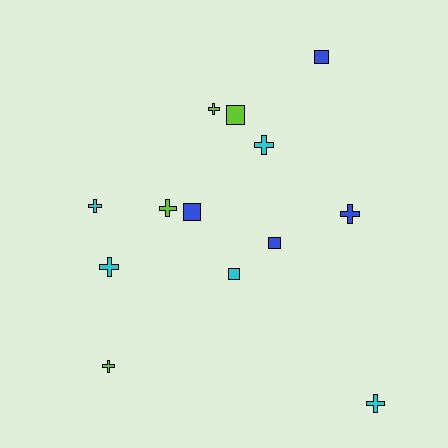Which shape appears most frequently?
Cross, with 8 objects.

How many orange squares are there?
There are no orange squares.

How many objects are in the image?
There are 13 objects.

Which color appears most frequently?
Cyan, with 5 objects.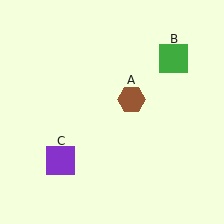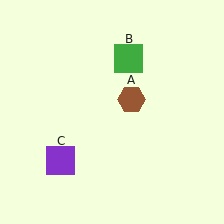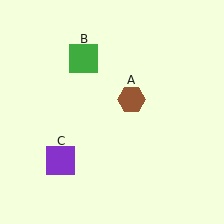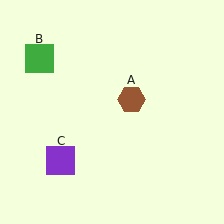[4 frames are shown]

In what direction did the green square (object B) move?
The green square (object B) moved left.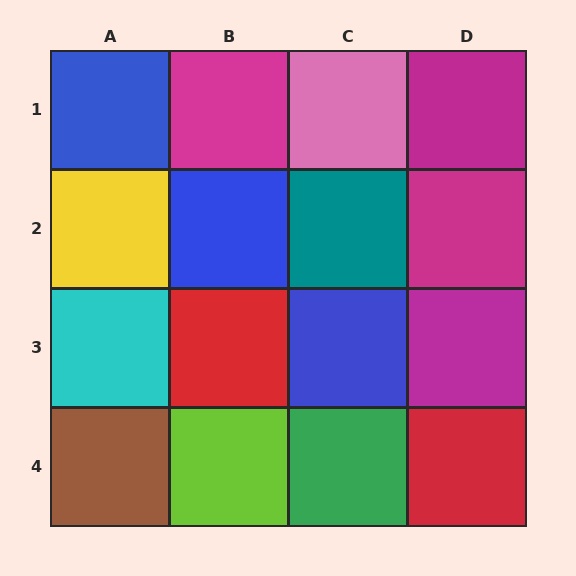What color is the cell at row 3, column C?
Blue.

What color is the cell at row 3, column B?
Red.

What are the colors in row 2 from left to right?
Yellow, blue, teal, magenta.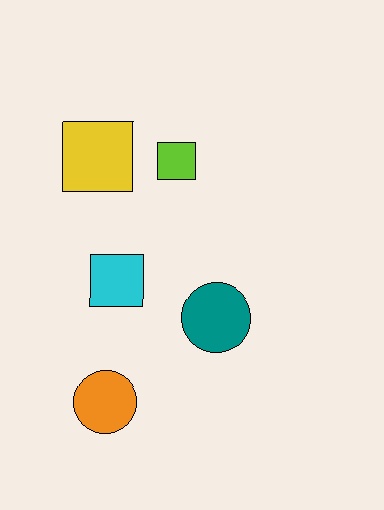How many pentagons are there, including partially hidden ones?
There are no pentagons.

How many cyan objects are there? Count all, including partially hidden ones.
There is 1 cyan object.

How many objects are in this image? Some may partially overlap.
There are 5 objects.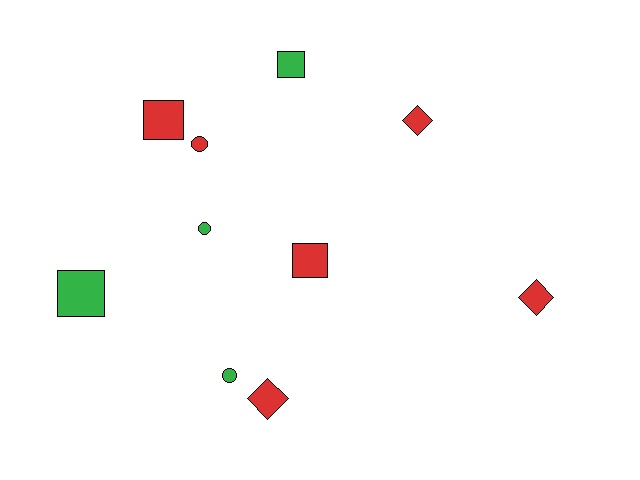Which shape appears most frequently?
Square, with 4 objects.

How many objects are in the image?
There are 10 objects.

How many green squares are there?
There are 2 green squares.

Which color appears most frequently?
Red, with 6 objects.